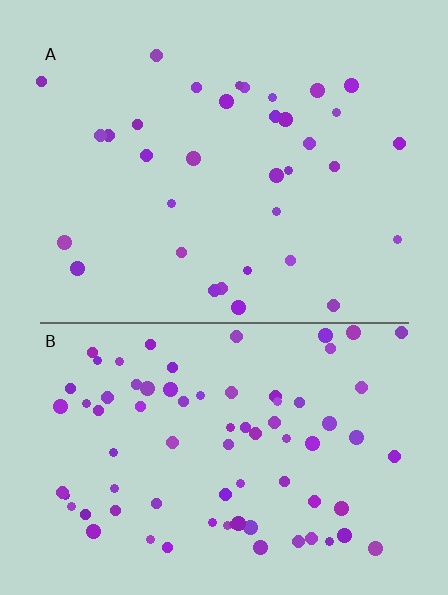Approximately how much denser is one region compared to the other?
Approximately 2.3× — region B over region A.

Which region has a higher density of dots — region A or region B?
B (the bottom).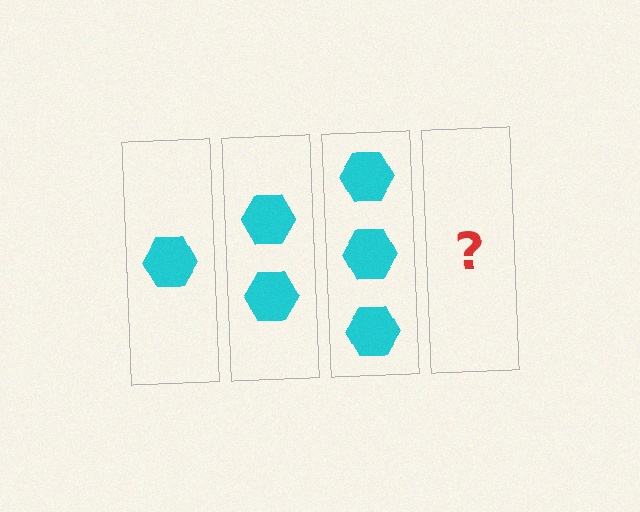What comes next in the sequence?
The next element should be 4 hexagons.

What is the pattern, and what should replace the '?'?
The pattern is that each step adds one more hexagon. The '?' should be 4 hexagons.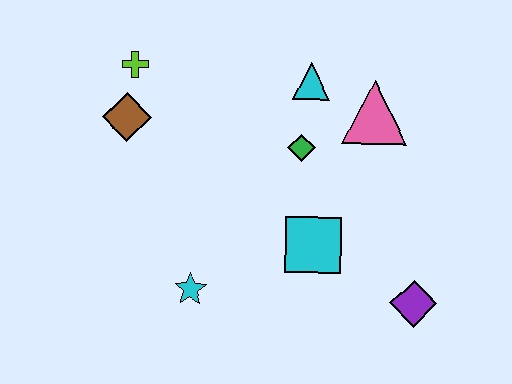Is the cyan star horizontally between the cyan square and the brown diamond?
Yes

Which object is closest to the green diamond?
The cyan triangle is closest to the green diamond.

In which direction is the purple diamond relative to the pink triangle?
The purple diamond is below the pink triangle.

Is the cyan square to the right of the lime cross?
Yes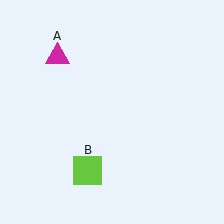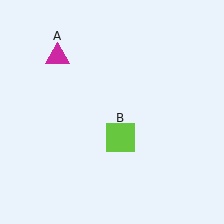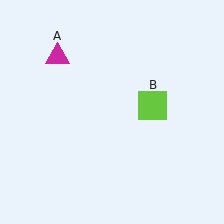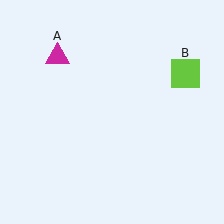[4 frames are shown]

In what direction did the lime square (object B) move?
The lime square (object B) moved up and to the right.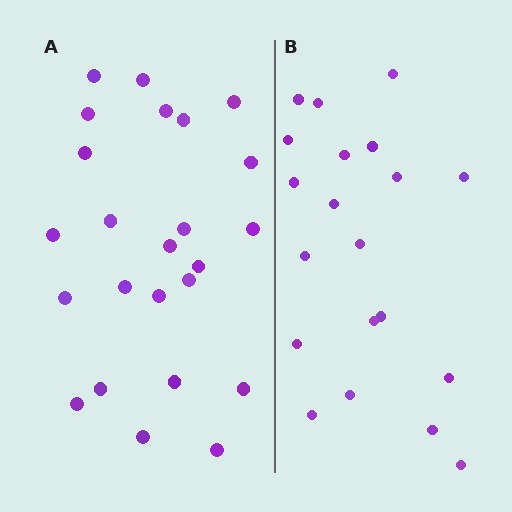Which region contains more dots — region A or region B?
Region A (the left region) has more dots.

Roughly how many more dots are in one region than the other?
Region A has about 4 more dots than region B.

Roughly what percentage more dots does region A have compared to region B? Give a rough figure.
About 20% more.